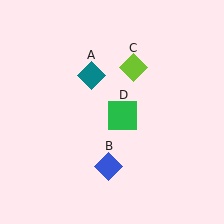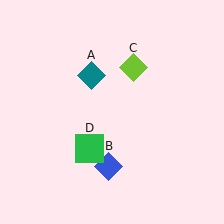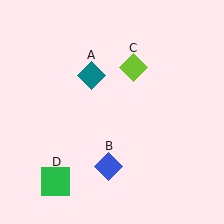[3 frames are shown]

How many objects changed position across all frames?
1 object changed position: green square (object D).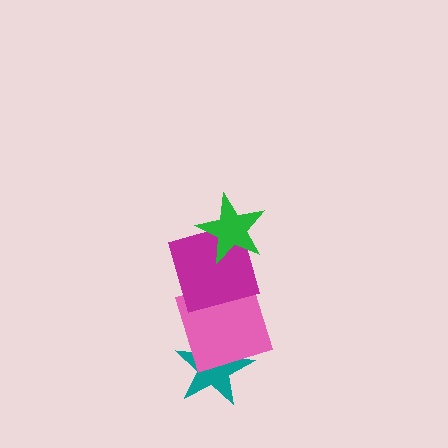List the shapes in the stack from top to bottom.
From top to bottom: the green star, the magenta square, the pink square, the teal star.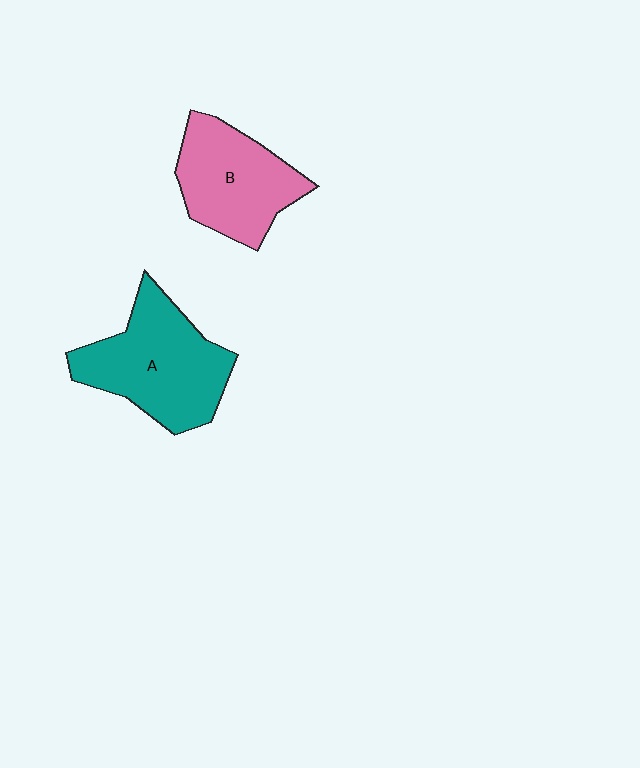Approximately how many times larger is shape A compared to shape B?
Approximately 1.2 times.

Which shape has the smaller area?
Shape B (pink).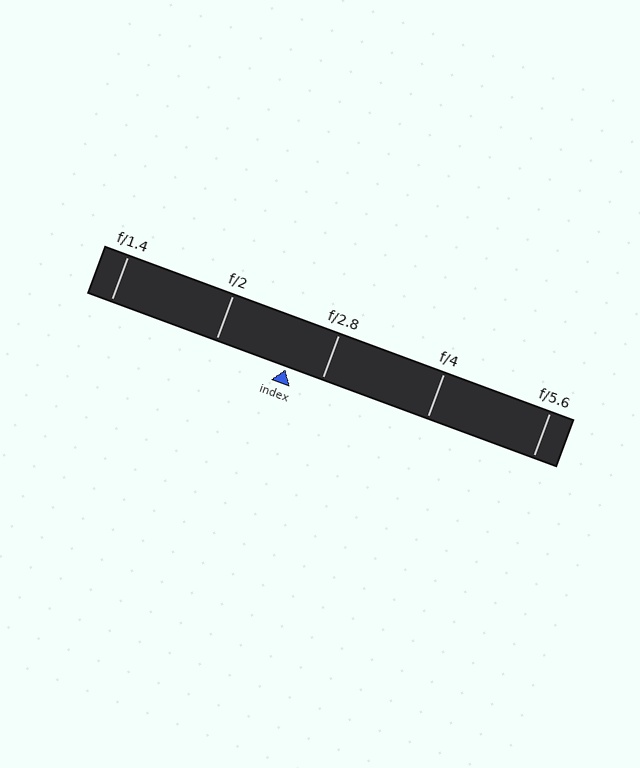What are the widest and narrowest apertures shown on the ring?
The widest aperture shown is f/1.4 and the narrowest is f/5.6.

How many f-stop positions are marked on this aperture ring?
There are 5 f-stop positions marked.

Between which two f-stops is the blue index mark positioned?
The index mark is between f/2 and f/2.8.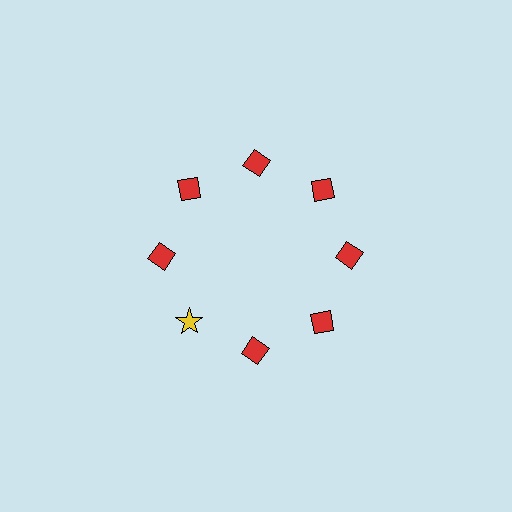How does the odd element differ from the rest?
It differs in both color (yellow instead of red) and shape (star instead of diamond).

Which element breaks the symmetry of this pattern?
The yellow star at roughly the 8 o'clock position breaks the symmetry. All other shapes are red diamonds.